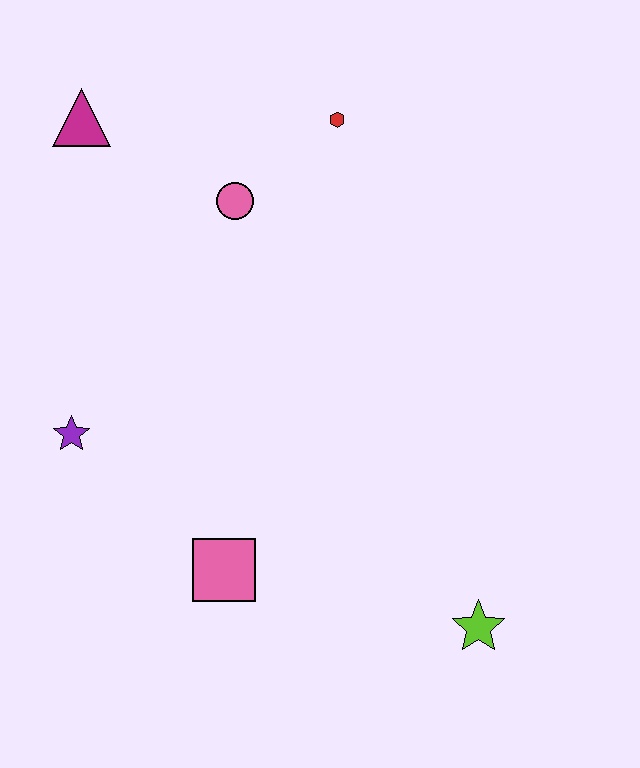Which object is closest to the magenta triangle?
The pink circle is closest to the magenta triangle.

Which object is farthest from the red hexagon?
The lime star is farthest from the red hexagon.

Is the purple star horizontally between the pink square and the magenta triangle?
No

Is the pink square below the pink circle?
Yes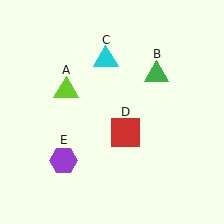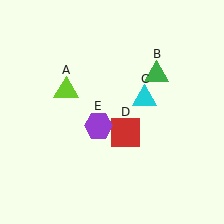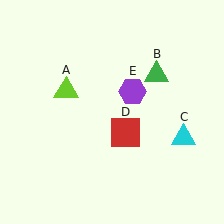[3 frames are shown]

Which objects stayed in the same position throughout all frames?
Lime triangle (object A) and green triangle (object B) and red square (object D) remained stationary.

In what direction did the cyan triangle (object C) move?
The cyan triangle (object C) moved down and to the right.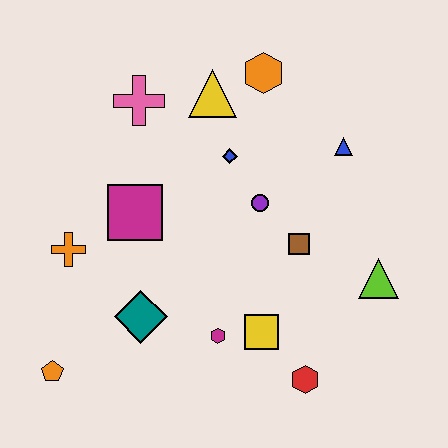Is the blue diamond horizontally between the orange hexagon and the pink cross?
Yes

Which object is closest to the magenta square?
The orange cross is closest to the magenta square.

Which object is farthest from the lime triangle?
The orange pentagon is farthest from the lime triangle.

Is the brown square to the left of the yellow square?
No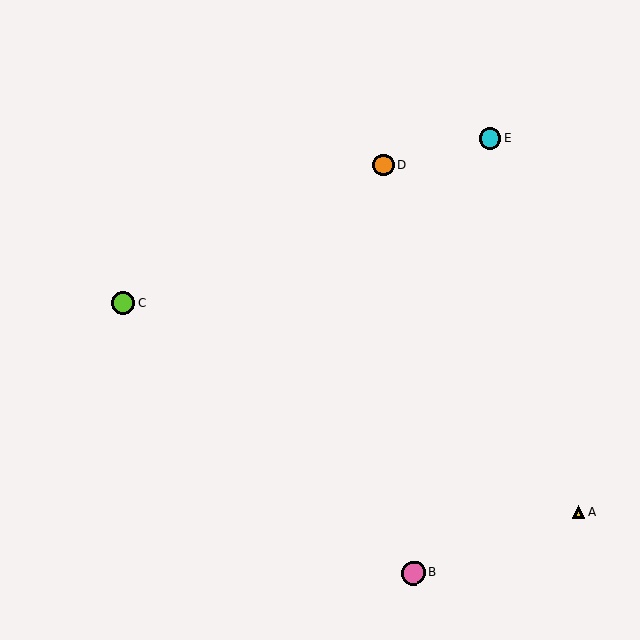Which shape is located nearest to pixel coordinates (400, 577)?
The pink circle (labeled B) at (414, 573) is nearest to that location.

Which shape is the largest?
The pink circle (labeled B) is the largest.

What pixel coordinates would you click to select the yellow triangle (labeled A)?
Click at (578, 512) to select the yellow triangle A.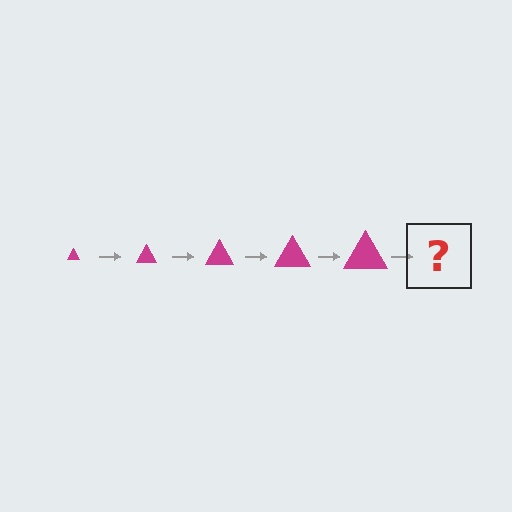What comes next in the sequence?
The next element should be a magenta triangle, larger than the previous one.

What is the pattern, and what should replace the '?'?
The pattern is that the triangle gets progressively larger each step. The '?' should be a magenta triangle, larger than the previous one.